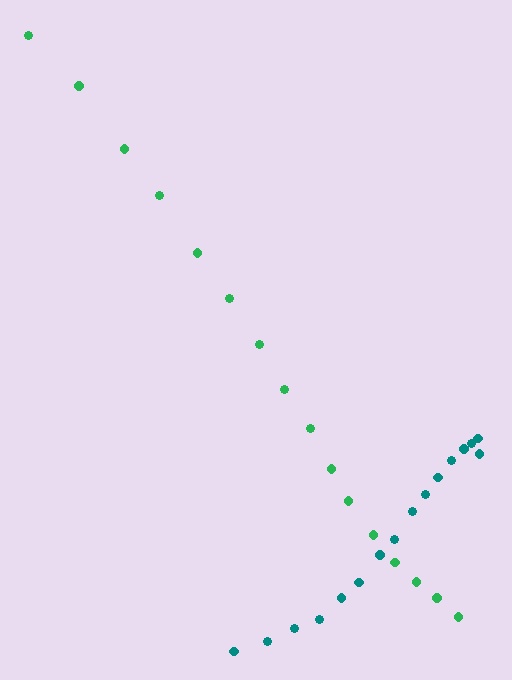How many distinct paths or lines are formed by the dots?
There are 2 distinct paths.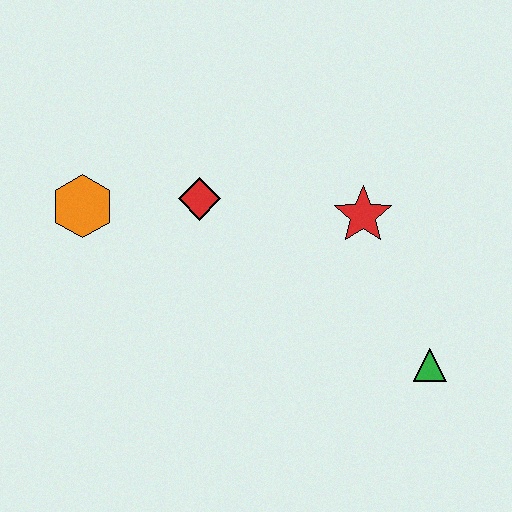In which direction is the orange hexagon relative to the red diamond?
The orange hexagon is to the left of the red diamond.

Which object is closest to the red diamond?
The orange hexagon is closest to the red diamond.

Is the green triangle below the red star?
Yes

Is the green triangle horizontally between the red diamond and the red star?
No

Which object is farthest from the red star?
The orange hexagon is farthest from the red star.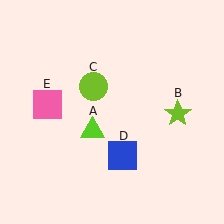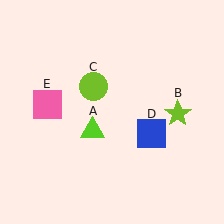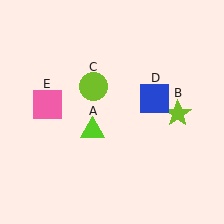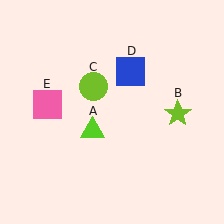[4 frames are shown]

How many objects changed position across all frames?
1 object changed position: blue square (object D).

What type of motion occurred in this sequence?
The blue square (object D) rotated counterclockwise around the center of the scene.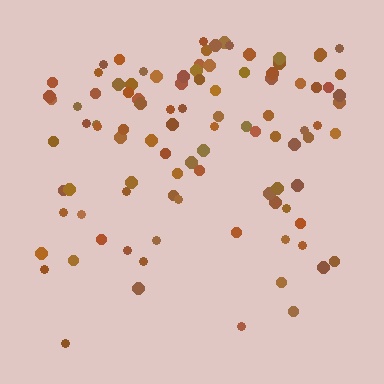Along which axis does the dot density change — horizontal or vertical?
Vertical.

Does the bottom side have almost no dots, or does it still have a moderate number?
Still a moderate number, just noticeably fewer than the top.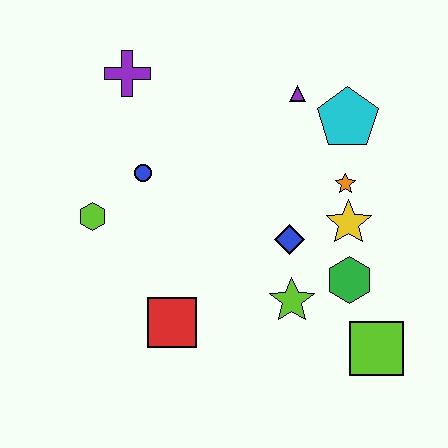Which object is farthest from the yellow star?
The purple cross is farthest from the yellow star.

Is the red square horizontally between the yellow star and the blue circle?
Yes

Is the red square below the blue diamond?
Yes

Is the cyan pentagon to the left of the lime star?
No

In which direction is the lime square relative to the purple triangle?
The lime square is below the purple triangle.